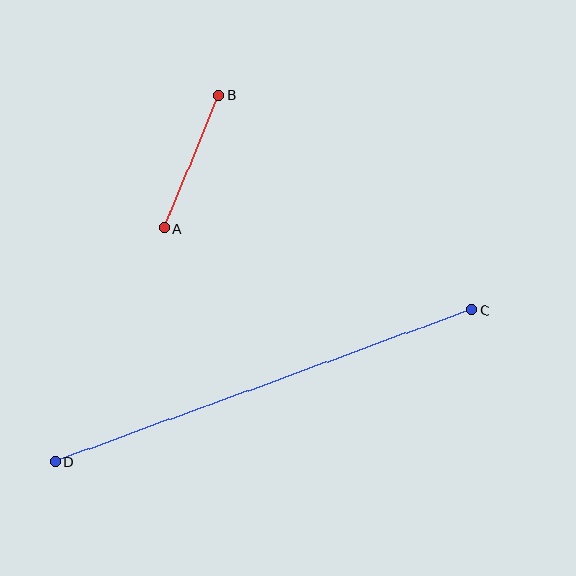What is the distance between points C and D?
The distance is approximately 443 pixels.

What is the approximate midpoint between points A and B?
The midpoint is at approximately (192, 162) pixels.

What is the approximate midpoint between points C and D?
The midpoint is at approximately (263, 386) pixels.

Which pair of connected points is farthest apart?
Points C and D are farthest apart.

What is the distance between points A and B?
The distance is approximately 144 pixels.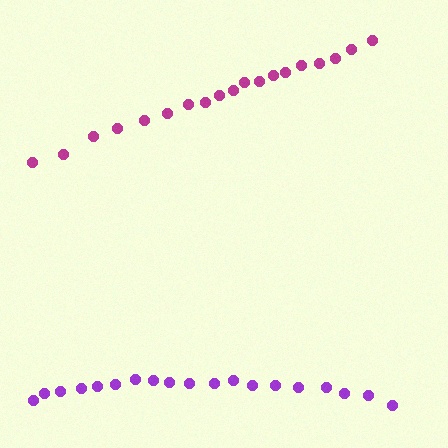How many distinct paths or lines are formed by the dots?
There are 2 distinct paths.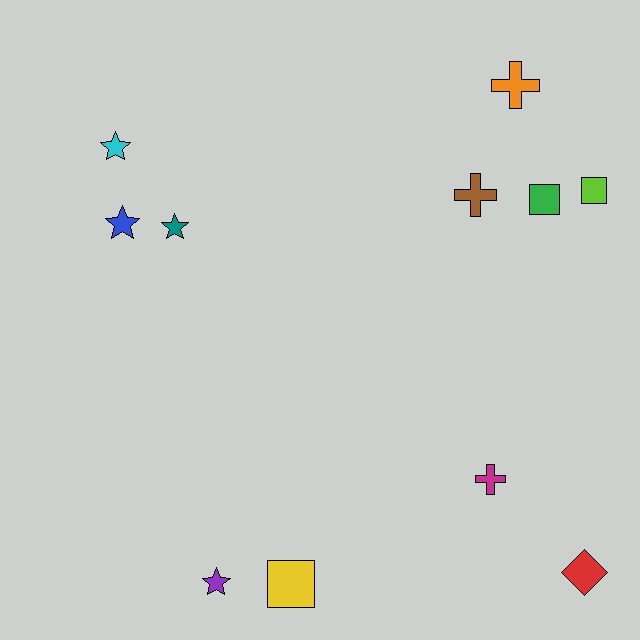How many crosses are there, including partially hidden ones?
There are 3 crosses.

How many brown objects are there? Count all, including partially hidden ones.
There is 1 brown object.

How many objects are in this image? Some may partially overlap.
There are 11 objects.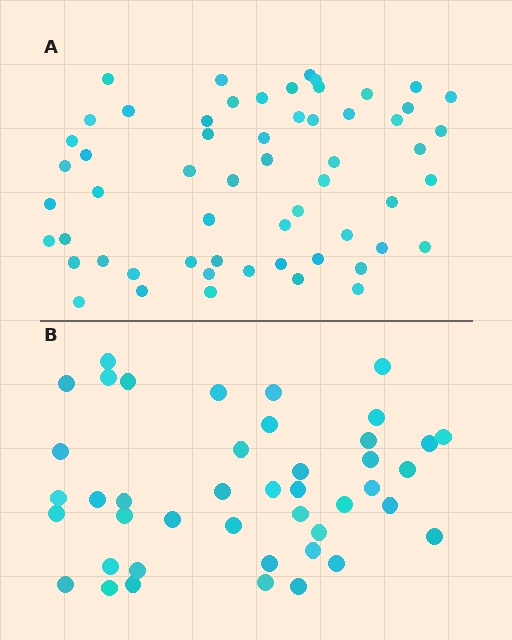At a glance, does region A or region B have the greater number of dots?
Region A (the top region) has more dots.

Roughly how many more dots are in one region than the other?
Region A has approximately 15 more dots than region B.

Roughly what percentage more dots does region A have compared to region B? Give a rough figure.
About 35% more.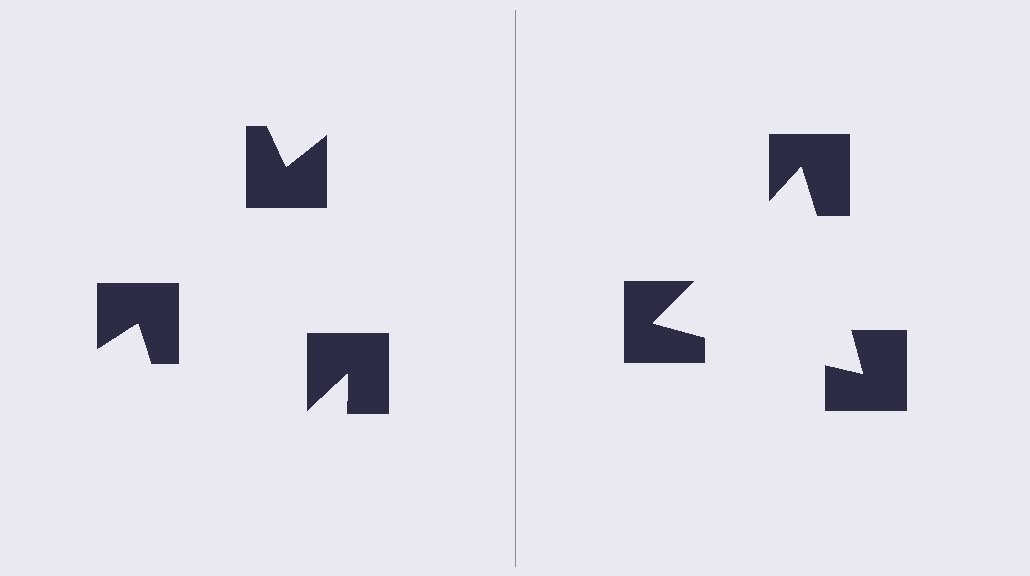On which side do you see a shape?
An illusory triangle appears on the right side. On the left side the wedge cuts are rotated, so no coherent shape forms.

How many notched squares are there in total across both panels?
6 — 3 on each side.